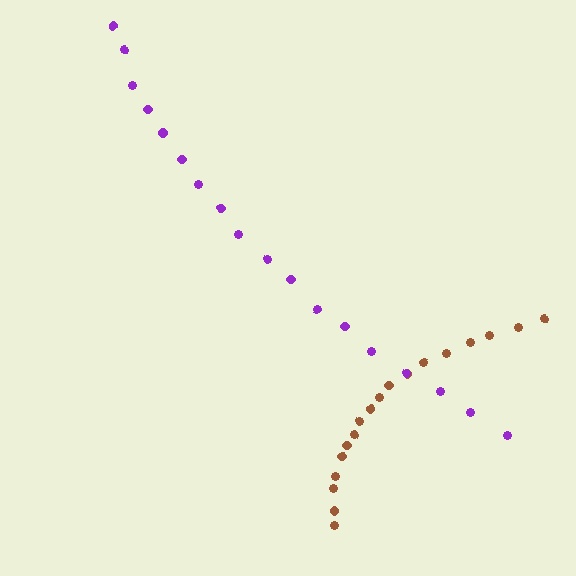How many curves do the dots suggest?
There are 2 distinct paths.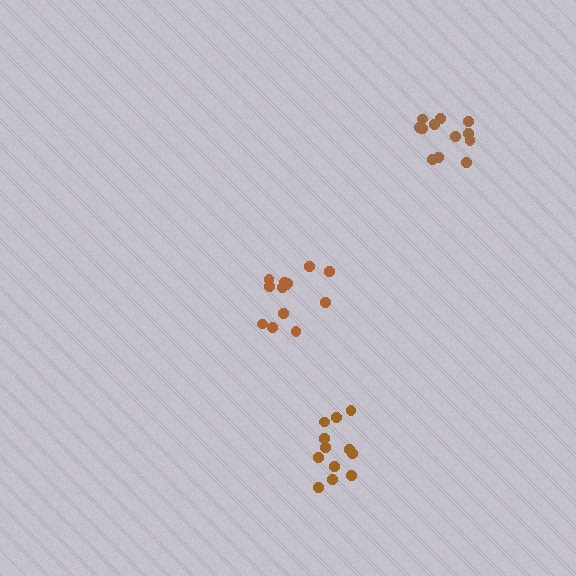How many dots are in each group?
Group 1: 13 dots, Group 2: 12 dots, Group 3: 12 dots (37 total).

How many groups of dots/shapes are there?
There are 3 groups.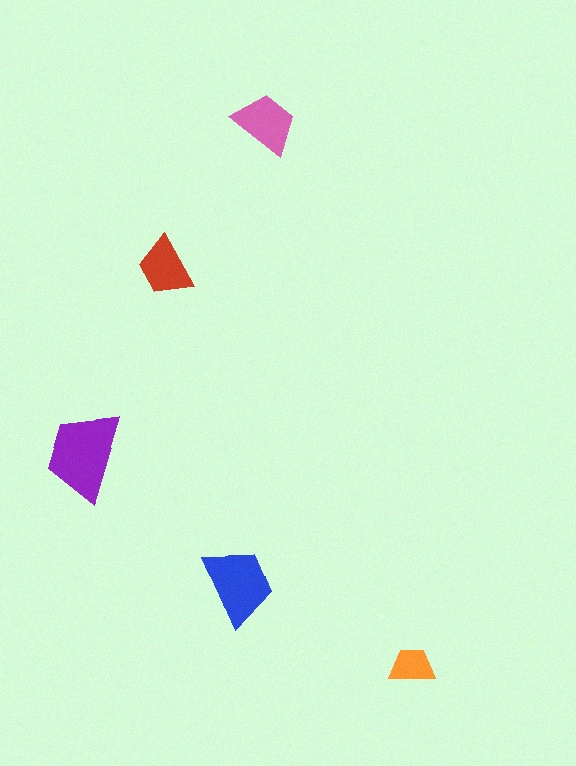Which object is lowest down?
The orange trapezoid is bottommost.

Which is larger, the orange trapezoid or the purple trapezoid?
The purple one.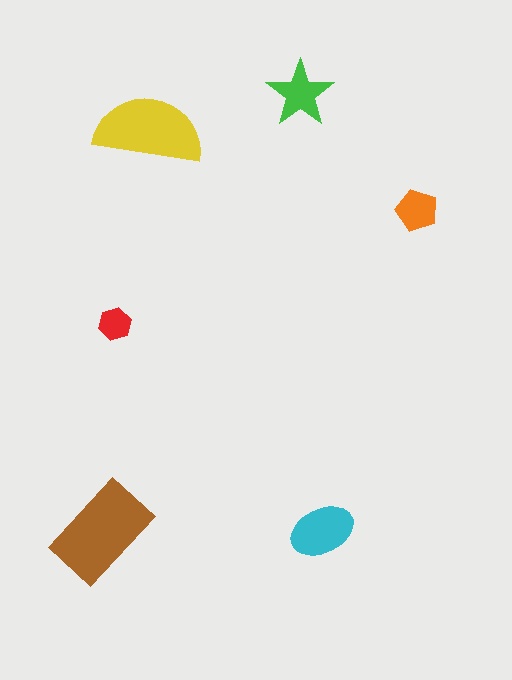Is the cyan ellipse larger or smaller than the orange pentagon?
Larger.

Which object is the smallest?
The red hexagon.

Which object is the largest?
The brown rectangle.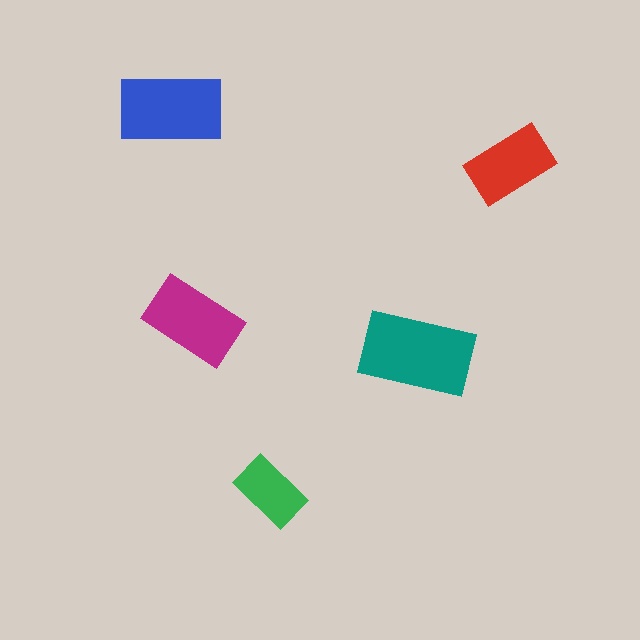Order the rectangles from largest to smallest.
the teal one, the blue one, the magenta one, the red one, the green one.